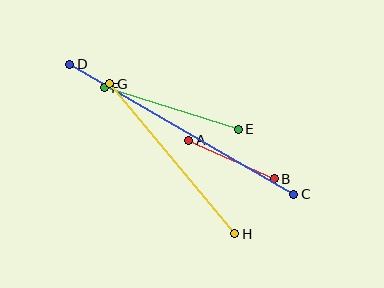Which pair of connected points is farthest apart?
Points C and D are farthest apart.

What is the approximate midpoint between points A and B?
The midpoint is at approximately (232, 159) pixels.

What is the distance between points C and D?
The distance is approximately 258 pixels.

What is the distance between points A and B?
The distance is approximately 94 pixels.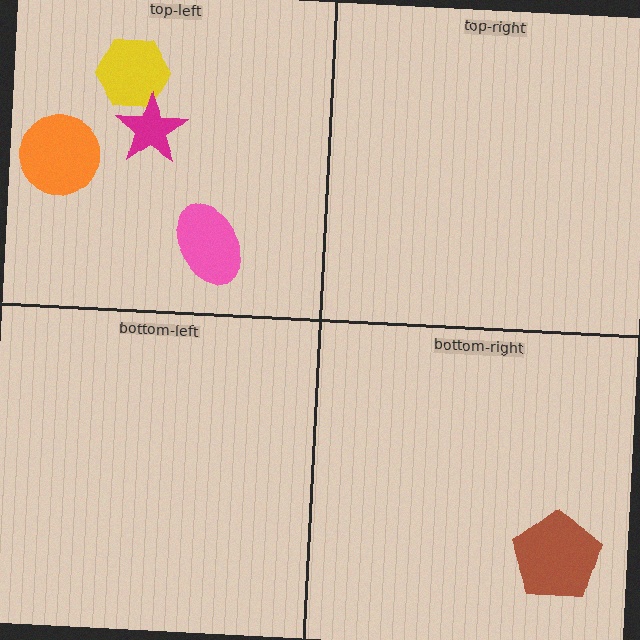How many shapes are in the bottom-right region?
1.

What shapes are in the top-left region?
The orange circle, the yellow hexagon, the pink ellipse, the magenta star.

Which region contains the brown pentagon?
The bottom-right region.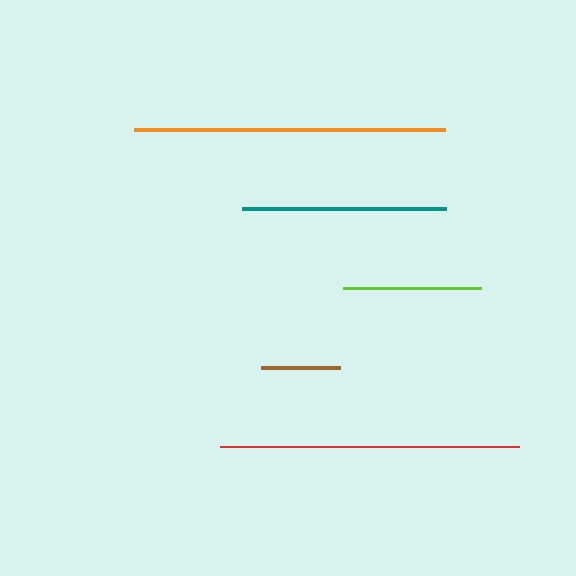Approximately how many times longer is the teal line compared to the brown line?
The teal line is approximately 2.6 times the length of the brown line.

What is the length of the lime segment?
The lime segment is approximately 138 pixels long.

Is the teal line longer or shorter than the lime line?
The teal line is longer than the lime line.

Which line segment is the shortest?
The brown line is the shortest at approximately 79 pixels.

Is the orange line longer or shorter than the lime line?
The orange line is longer than the lime line.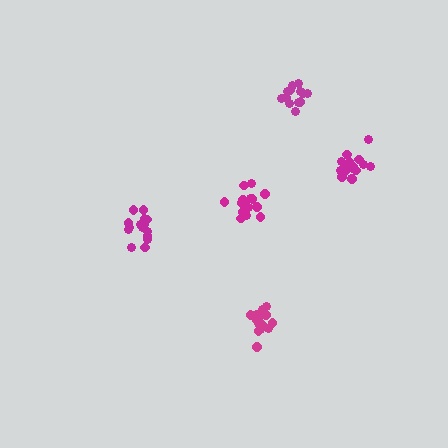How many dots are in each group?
Group 1: 18 dots, Group 2: 14 dots, Group 3: 15 dots, Group 4: 17 dots, Group 5: 18 dots (82 total).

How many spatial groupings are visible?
There are 5 spatial groupings.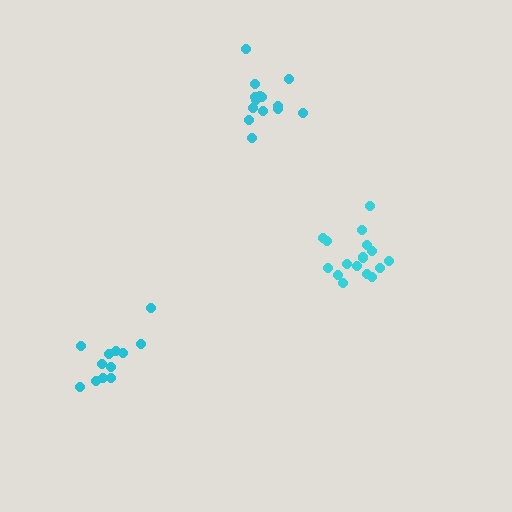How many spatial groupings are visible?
There are 3 spatial groupings.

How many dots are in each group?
Group 1: 12 dots, Group 2: 16 dots, Group 3: 14 dots (42 total).